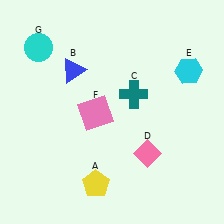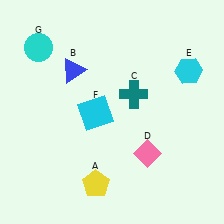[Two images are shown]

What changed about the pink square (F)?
In Image 1, F is pink. In Image 2, it changed to cyan.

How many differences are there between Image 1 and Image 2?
There is 1 difference between the two images.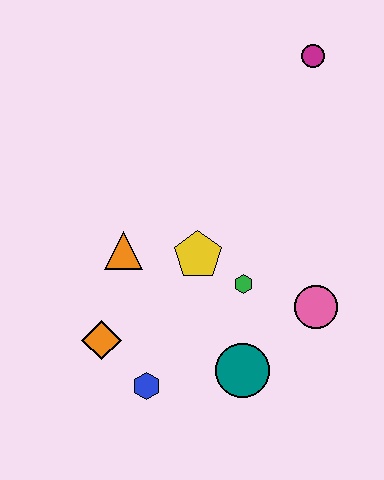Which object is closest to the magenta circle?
The yellow pentagon is closest to the magenta circle.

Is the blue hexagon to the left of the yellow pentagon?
Yes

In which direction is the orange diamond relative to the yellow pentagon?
The orange diamond is to the left of the yellow pentagon.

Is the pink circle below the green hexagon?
Yes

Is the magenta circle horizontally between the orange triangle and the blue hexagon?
No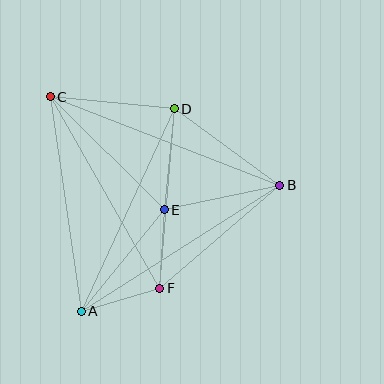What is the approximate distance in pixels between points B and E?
The distance between B and E is approximately 118 pixels.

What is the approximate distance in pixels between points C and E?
The distance between C and E is approximately 161 pixels.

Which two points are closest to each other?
Points E and F are closest to each other.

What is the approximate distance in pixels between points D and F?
The distance between D and F is approximately 180 pixels.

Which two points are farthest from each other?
Points B and C are farthest from each other.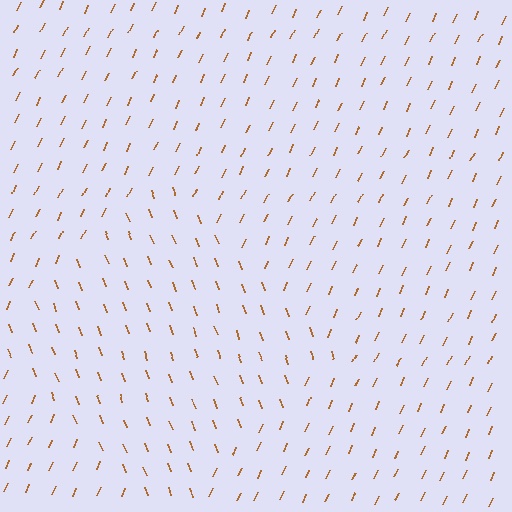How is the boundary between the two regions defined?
The boundary is defined purely by a change in line orientation (approximately 45 degrees difference). All lines are the same color and thickness.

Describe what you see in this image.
The image is filled with small brown line segments. A diamond region in the image has lines oriented differently from the surrounding lines, creating a visible texture boundary.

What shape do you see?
I see a diamond.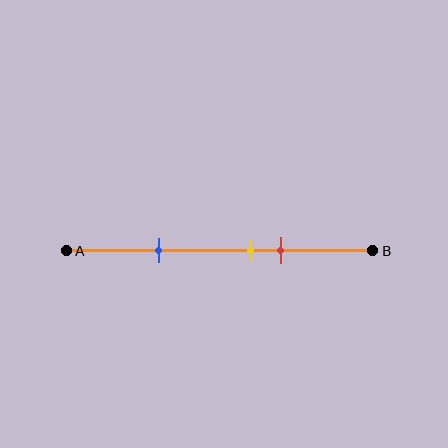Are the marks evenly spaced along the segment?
No, the marks are not evenly spaced.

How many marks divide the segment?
There are 3 marks dividing the segment.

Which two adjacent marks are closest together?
The yellow and red marks are the closest adjacent pair.